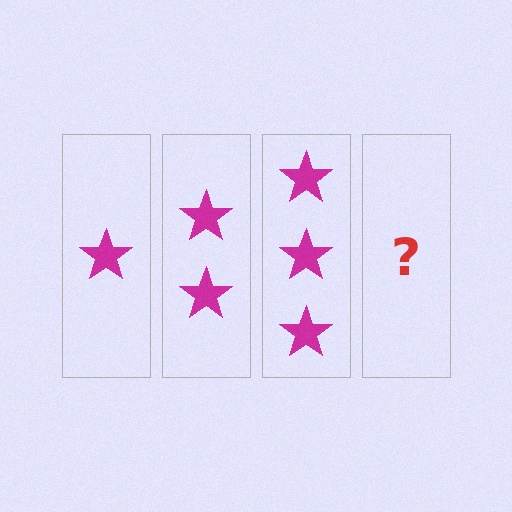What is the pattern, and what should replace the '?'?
The pattern is that each step adds one more star. The '?' should be 4 stars.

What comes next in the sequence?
The next element should be 4 stars.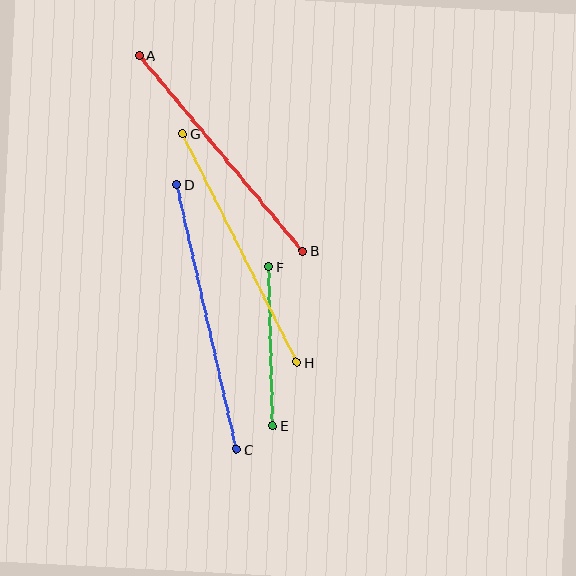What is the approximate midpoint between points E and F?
The midpoint is at approximately (271, 346) pixels.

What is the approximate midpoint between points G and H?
The midpoint is at approximately (240, 248) pixels.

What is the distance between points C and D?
The distance is approximately 271 pixels.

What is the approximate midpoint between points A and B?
The midpoint is at approximately (221, 153) pixels.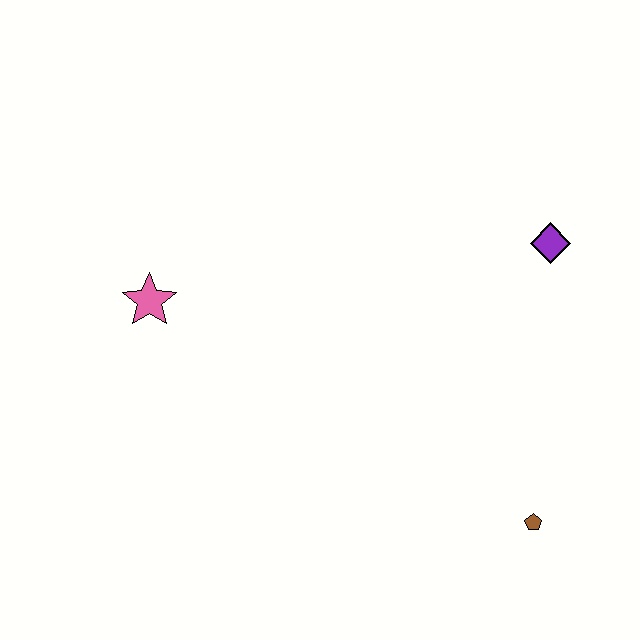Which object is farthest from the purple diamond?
The pink star is farthest from the purple diamond.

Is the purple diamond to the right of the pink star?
Yes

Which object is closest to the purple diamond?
The brown pentagon is closest to the purple diamond.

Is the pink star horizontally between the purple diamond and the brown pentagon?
No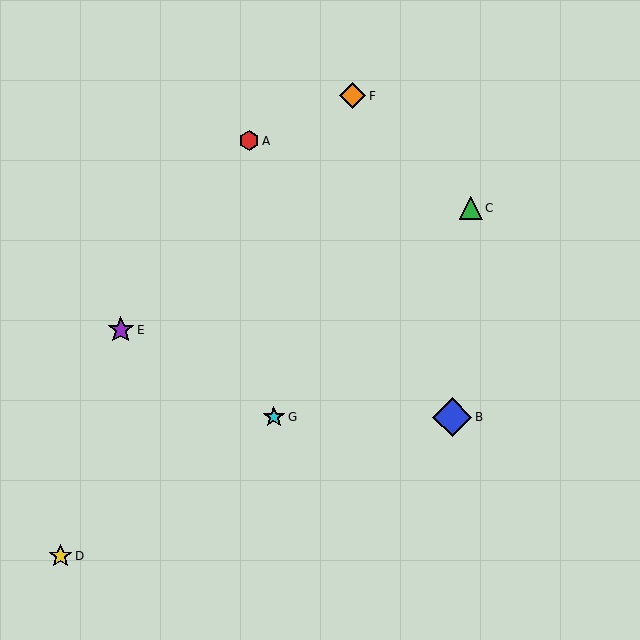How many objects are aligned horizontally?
2 objects (B, G) are aligned horizontally.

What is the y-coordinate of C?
Object C is at y≈208.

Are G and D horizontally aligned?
No, G is at y≈417 and D is at y≈556.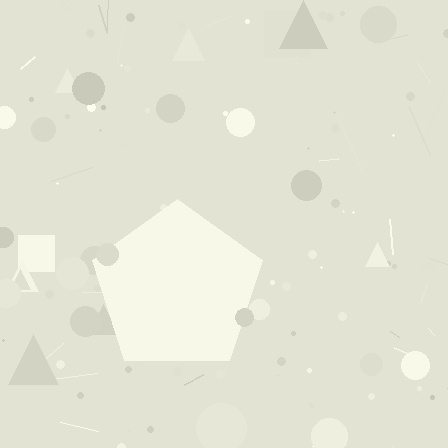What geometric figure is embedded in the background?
A pentagon is embedded in the background.